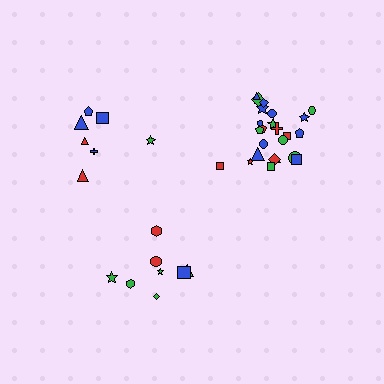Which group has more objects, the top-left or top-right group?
The top-right group.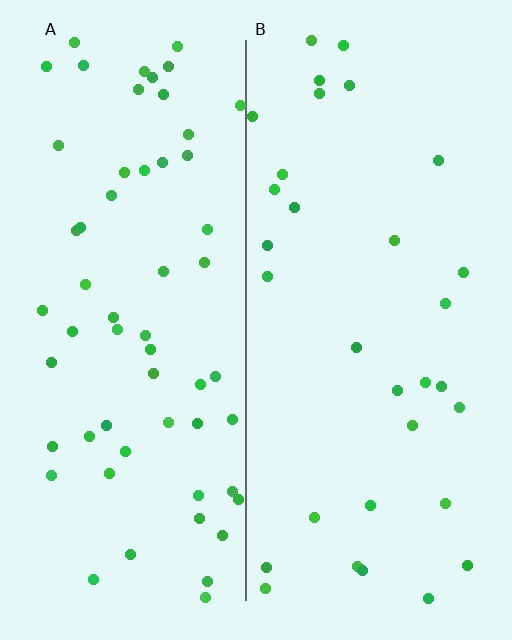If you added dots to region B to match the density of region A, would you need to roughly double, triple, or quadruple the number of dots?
Approximately double.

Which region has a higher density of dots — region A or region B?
A (the left).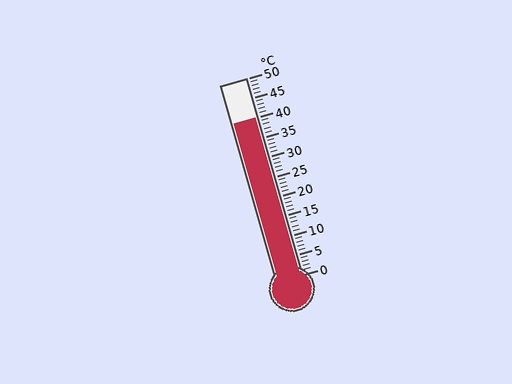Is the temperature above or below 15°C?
The temperature is above 15°C.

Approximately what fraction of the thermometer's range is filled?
The thermometer is filled to approximately 80% of its range.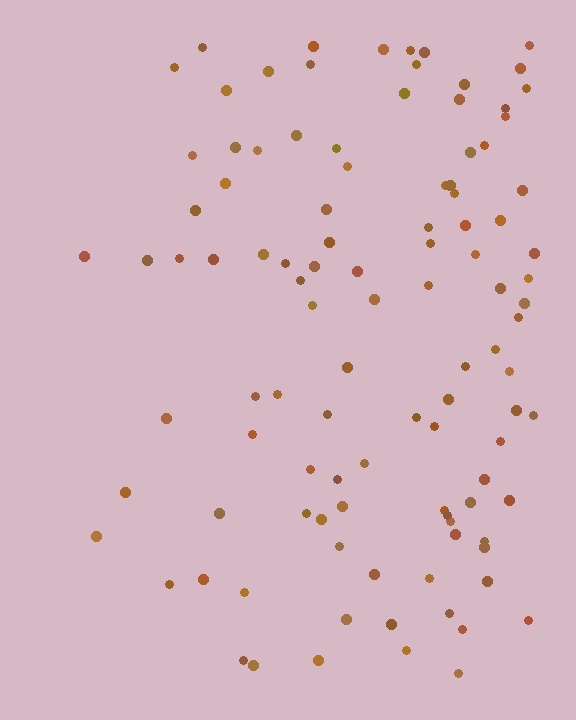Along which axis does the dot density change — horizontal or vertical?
Horizontal.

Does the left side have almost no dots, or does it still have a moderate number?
Still a moderate number, just noticeably fewer than the right.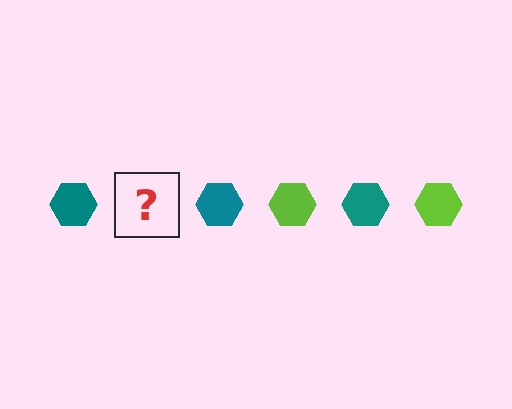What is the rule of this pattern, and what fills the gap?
The rule is that the pattern cycles through teal, lime hexagons. The gap should be filled with a lime hexagon.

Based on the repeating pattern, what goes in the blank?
The blank should be a lime hexagon.